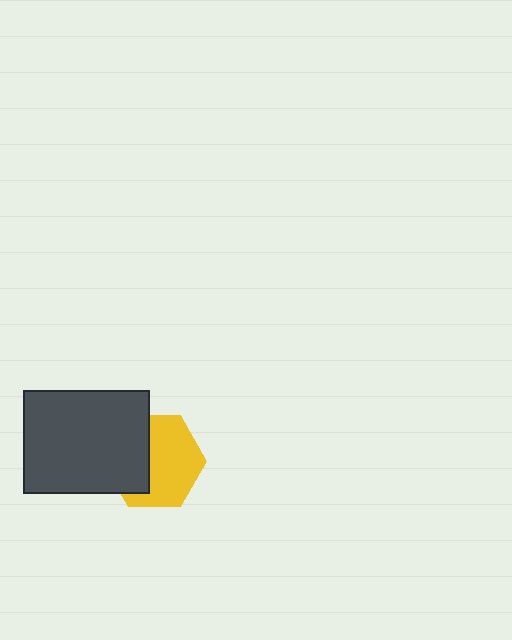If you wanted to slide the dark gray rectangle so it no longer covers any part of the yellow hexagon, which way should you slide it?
Slide it left — that is the most direct way to separate the two shapes.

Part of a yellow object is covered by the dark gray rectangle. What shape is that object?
It is a hexagon.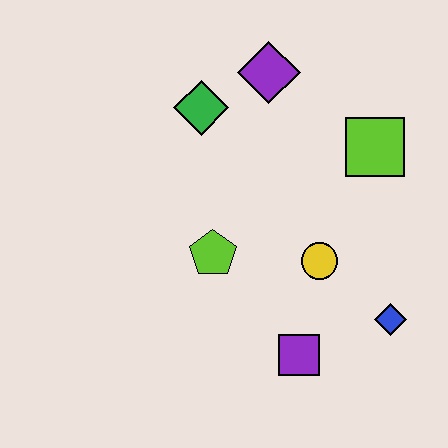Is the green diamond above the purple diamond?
No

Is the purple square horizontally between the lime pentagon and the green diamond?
No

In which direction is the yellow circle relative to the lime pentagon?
The yellow circle is to the right of the lime pentagon.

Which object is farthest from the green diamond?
The blue diamond is farthest from the green diamond.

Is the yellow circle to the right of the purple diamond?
Yes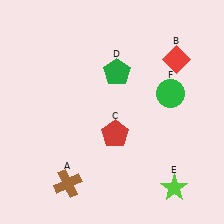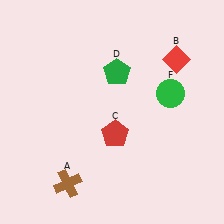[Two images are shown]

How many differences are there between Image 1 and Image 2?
There is 1 difference between the two images.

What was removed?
The lime star (E) was removed in Image 2.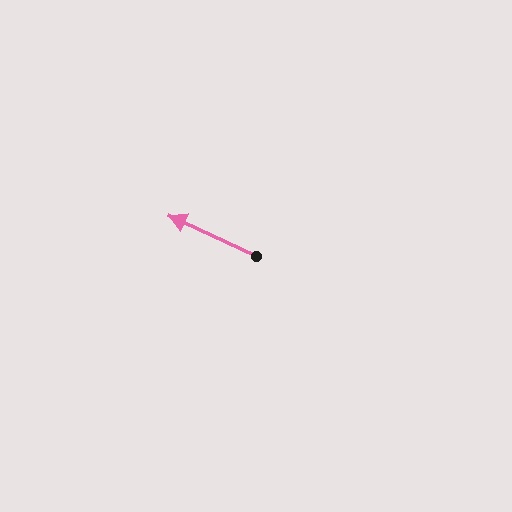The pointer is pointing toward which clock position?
Roughly 10 o'clock.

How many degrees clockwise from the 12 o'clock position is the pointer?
Approximately 295 degrees.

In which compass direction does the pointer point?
Northwest.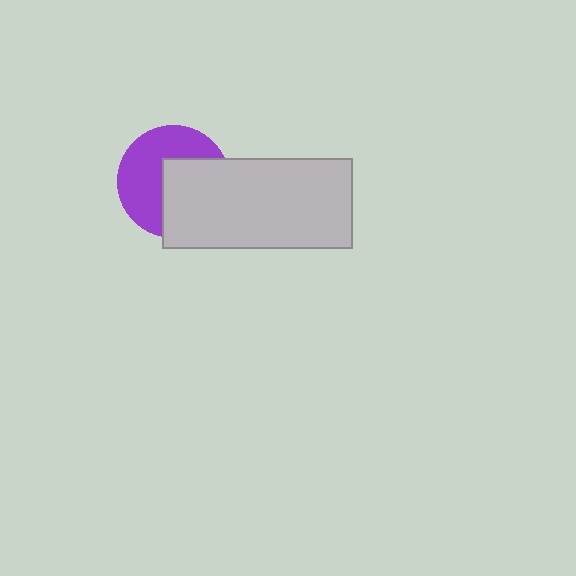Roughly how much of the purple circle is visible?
About half of it is visible (roughly 52%).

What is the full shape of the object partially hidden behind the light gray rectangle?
The partially hidden object is a purple circle.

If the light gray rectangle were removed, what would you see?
You would see the complete purple circle.